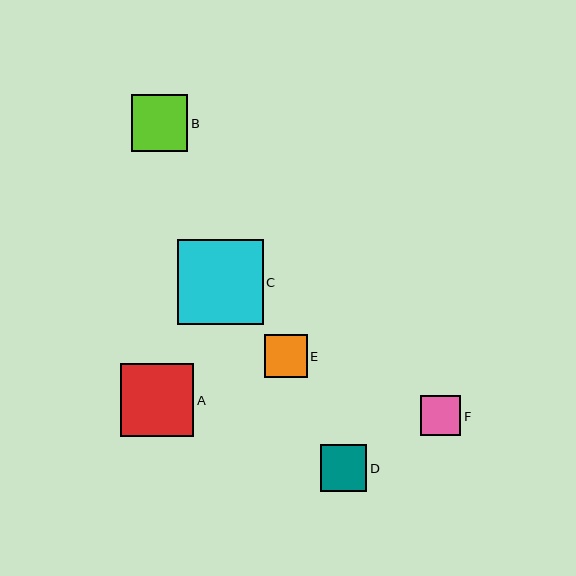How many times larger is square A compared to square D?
Square A is approximately 1.6 times the size of square D.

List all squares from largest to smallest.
From largest to smallest: C, A, B, D, E, F.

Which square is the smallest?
Square F is the smallest with a size of approximately 40 pixels.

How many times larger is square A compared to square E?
Square A is approximately 1.7 times the size of square E.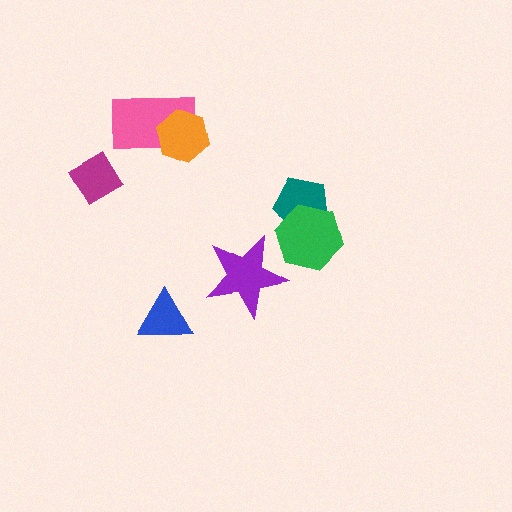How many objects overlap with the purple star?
0 objects overlap with the purple star.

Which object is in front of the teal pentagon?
The green hexagon is in front of the teal pentagon.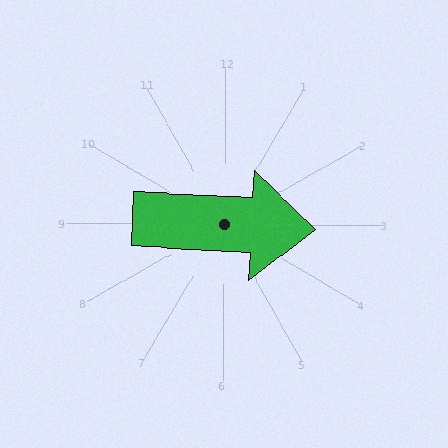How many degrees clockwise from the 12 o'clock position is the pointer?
Approximately 93 degrees.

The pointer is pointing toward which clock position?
Roughly 3 o'clock.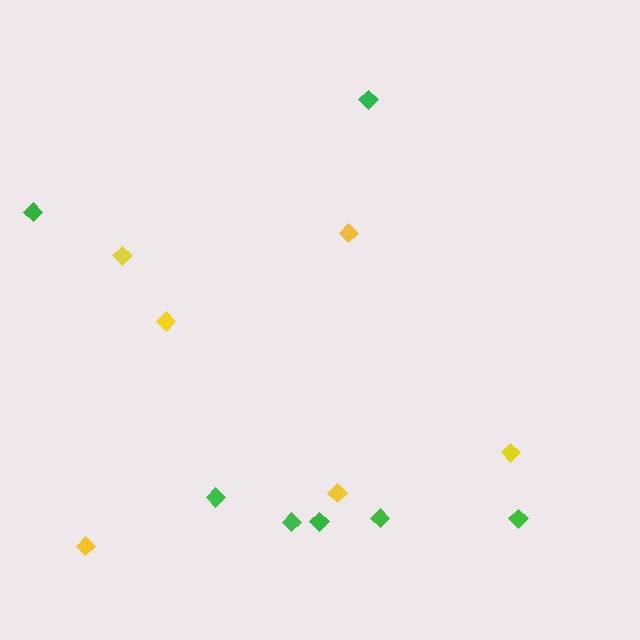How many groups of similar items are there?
There are 2 groups: one group of yellow diamonds (6) and one group of green diamonds (7).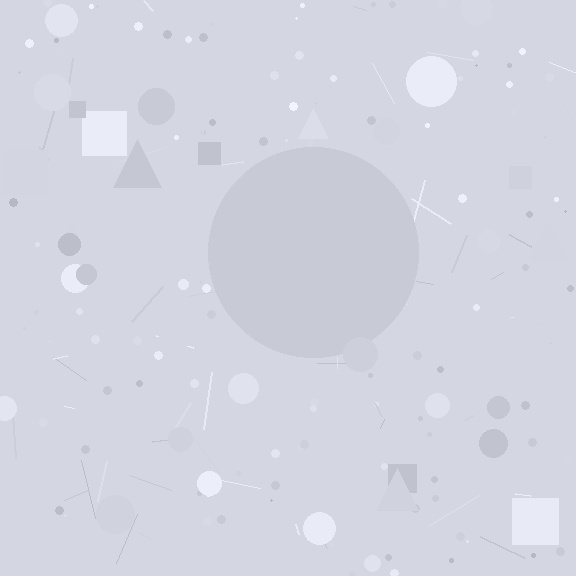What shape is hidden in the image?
A circle is hidden in the image.